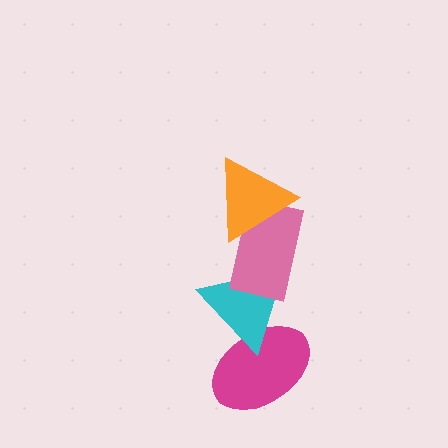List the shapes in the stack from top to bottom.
From top to bottom: the orange triangle, the pink rectangle, the cyan triangle, the magenta ellipse.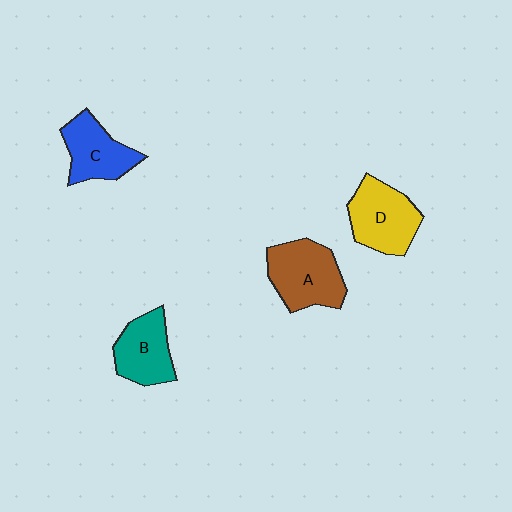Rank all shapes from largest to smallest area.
From largest to smallest: A (brown), D (yellow), C (blue), B (teal).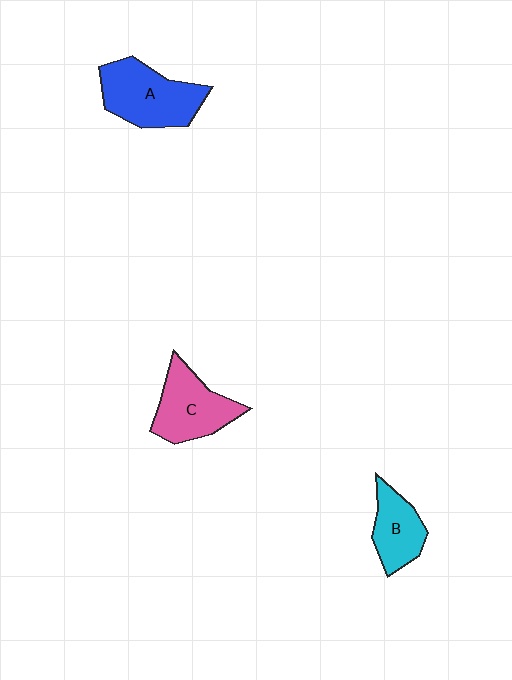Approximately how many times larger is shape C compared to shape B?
Approximately 1.4 times.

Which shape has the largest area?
Shape A (blue).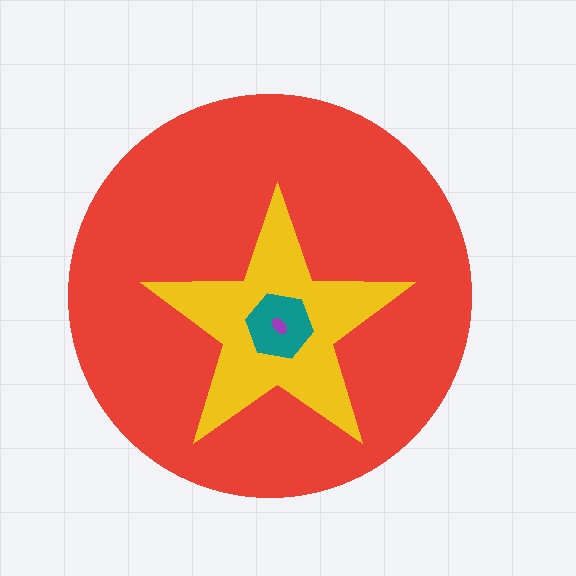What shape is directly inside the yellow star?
The teal hexagon.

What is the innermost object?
The purple ellipse.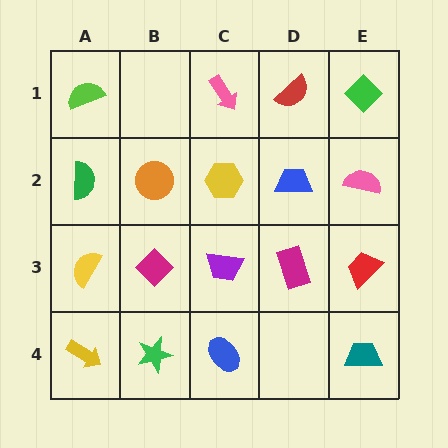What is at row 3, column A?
A yellow semicircle.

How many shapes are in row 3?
5 shapes.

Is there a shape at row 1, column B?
No, that cell is empty.